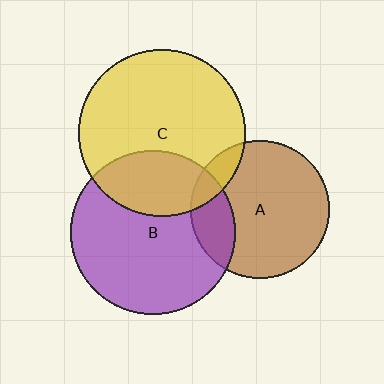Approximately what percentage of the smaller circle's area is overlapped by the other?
Approximately 20%.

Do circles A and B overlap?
Yes.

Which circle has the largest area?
Circle C (yellow).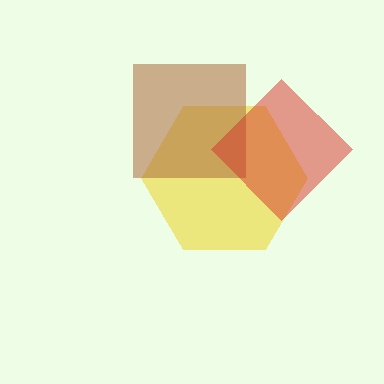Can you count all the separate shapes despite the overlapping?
Yes, there are 3 separate shapes.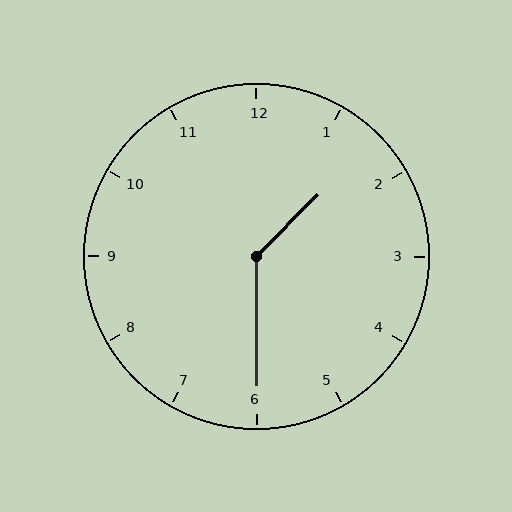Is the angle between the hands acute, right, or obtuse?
It is obtuse.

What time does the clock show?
1:30.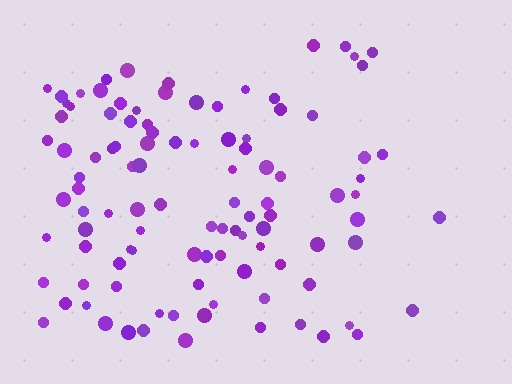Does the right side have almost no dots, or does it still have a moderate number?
Still a moderate number, just noticeably fewer than the left.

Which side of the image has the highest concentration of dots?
The left.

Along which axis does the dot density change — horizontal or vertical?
Horizontal.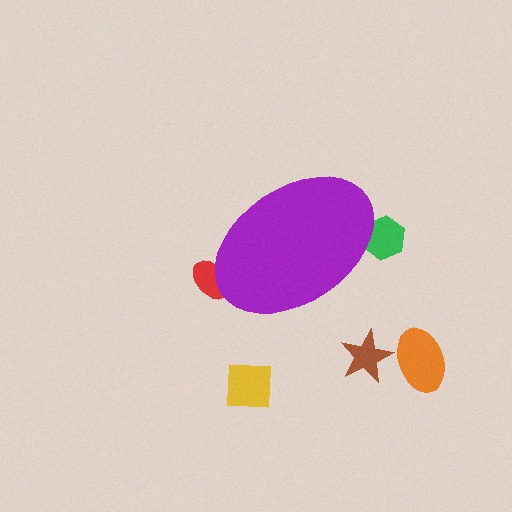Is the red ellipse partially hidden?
Yes, the red ellipse is partially hidden behind the purple ellipse.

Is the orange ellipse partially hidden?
No, the orange ellipse is fully visible.